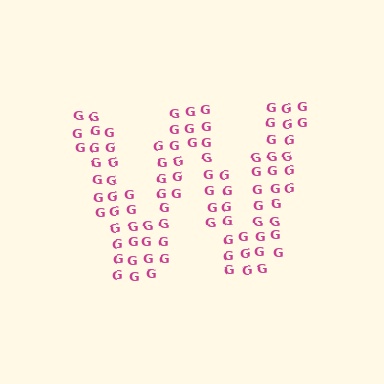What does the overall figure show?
The overall figure shows the letter W.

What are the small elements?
The small elements are letter G's.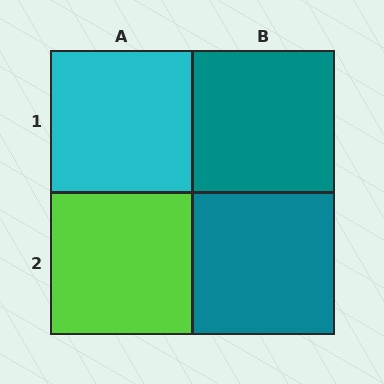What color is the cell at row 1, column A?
Cyan.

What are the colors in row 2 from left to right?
Lime, teal.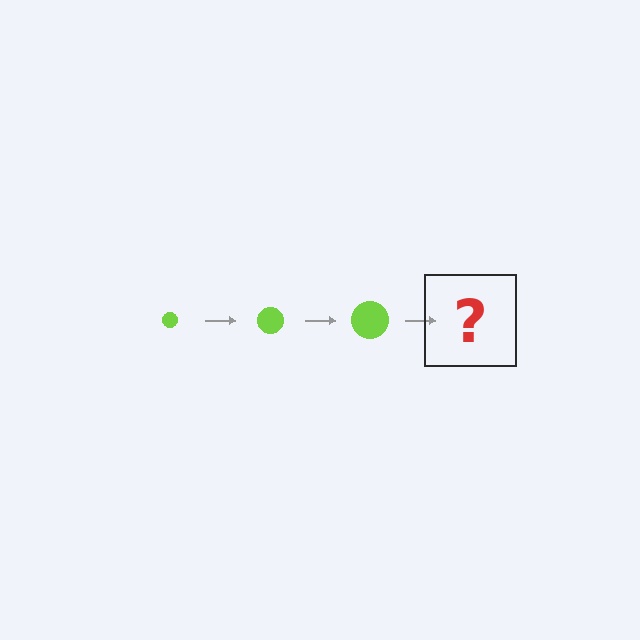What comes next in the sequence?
The next element should be a lime circle, larger than the previous one.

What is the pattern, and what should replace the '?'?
The pattern is that the circle gets progressively larger each step. The '?' should be a lime circle, larger than the previous one.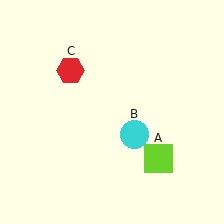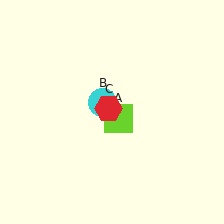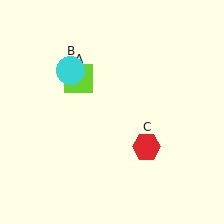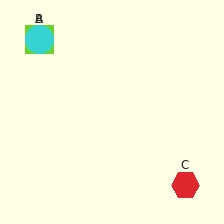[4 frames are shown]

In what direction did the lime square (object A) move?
The lime square (object A) moved up and to the left.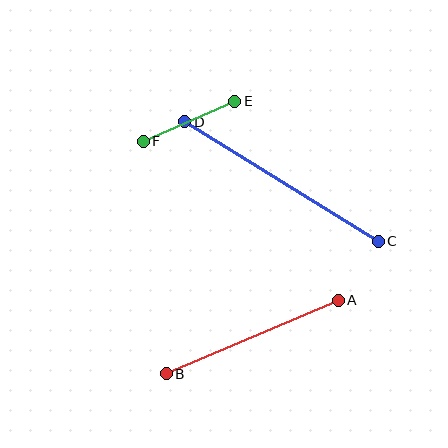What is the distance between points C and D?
The distance is approximately 227 pixels.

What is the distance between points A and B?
The distance is approximately 187 pixels.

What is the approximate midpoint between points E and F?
The midpoint is at approximately (189, 121) pixels.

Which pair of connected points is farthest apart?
Points C and D are farthest apart.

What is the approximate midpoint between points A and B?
The midpoint is at approximately (252, 337) pixels.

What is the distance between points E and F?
The distance is approximately 100 pixels.